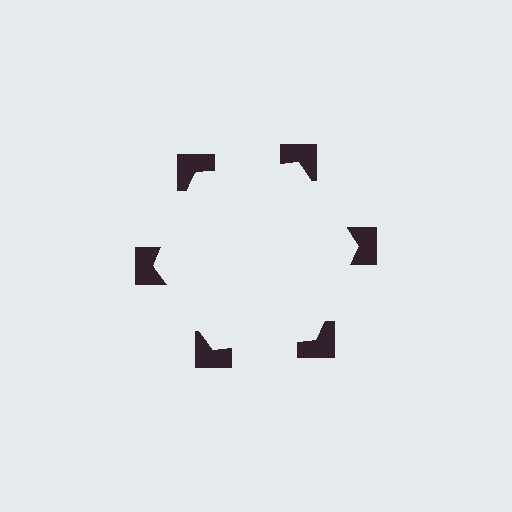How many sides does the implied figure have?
6 sides.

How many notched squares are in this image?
There are 6 — one at each vertex of the illusory hexagon.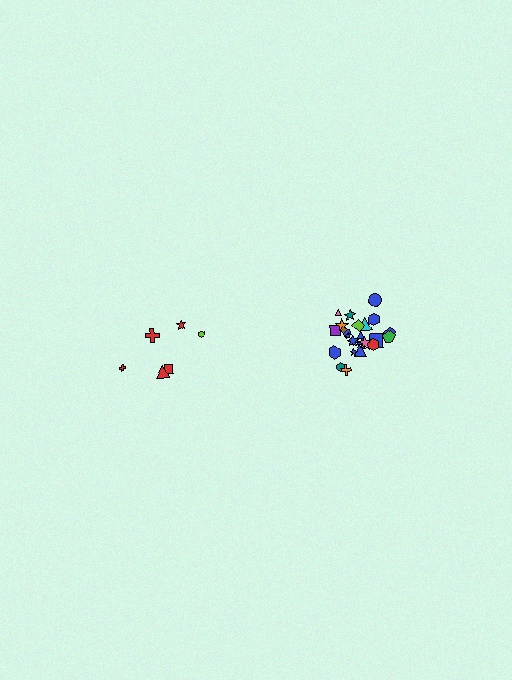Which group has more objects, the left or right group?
The right group.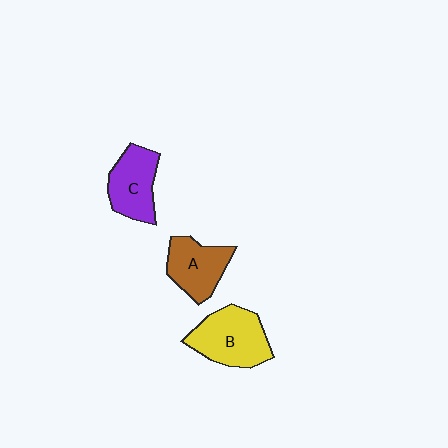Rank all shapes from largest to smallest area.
From largest to smallest: B (yellow), C (purple), A (brown).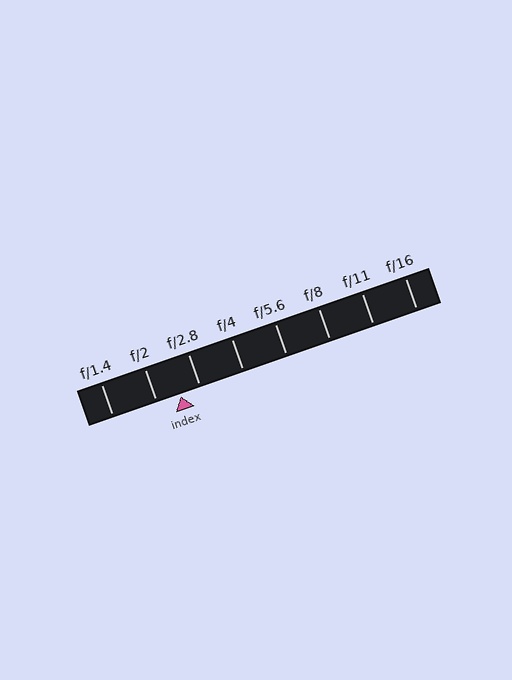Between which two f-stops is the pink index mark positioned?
The index mark is between f/2 and f/2.8.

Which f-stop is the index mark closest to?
The index mark is closest to f/2.8.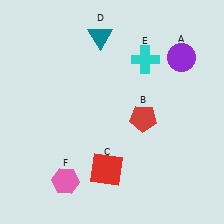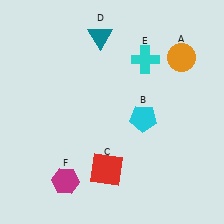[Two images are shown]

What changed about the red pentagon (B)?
In Image 1, B is red. In Image 2, it changed to cyan.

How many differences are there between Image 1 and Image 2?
There are 3 differences between the two images.